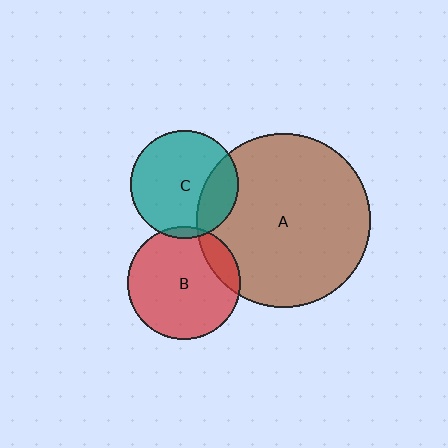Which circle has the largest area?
Circle A (brown).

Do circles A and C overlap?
Yes.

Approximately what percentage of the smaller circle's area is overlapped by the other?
Approximately 25%.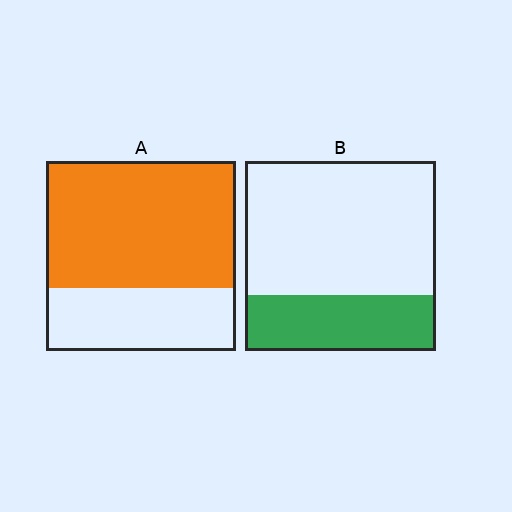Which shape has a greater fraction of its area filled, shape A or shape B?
Shape A.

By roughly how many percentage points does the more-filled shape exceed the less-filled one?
By roughly 35 percentage points (A over B).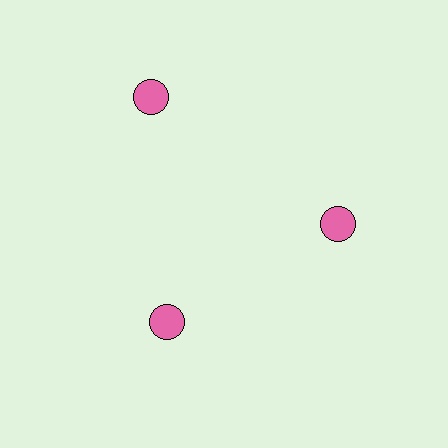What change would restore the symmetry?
The symmetry would be restored by moving it inward, back onto the ring so that all 3 circles sit at equal angles and equal distance from the center.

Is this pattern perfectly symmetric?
No. The 3 pink circles are arranged in a ring, but one element near the 11 o'clock position is pushed outward from the center, breaking the 3-fold rotational symmetry.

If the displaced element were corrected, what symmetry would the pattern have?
It would have 3-fold rotational symmetry — the pattern would map onto itself every 120 degrees.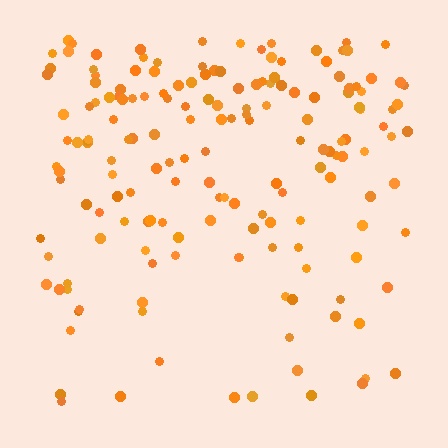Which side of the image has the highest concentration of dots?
The top.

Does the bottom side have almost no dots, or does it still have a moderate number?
Still a moderate number, just noticeably fewer than the top.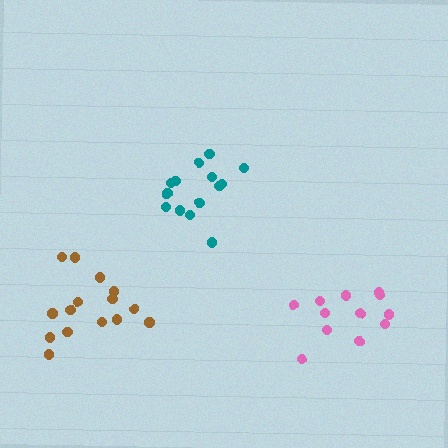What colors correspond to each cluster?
The clusters are colored: teal, brown, pink.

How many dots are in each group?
Group 1: 14 dots, Group 2: 15 dots, Group 3: 12 dots (41 total).